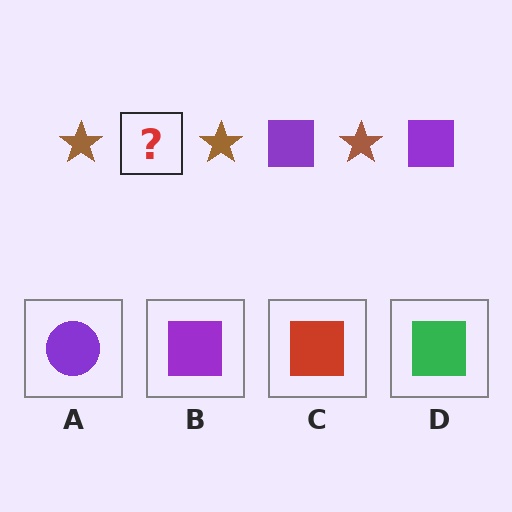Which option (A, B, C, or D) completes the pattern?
B.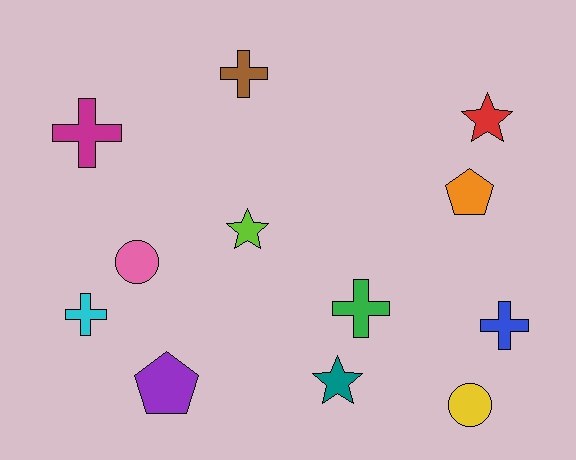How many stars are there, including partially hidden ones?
There are 3 stars.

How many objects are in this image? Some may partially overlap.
There are 12 objects.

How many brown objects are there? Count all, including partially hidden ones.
There is 1 brown object.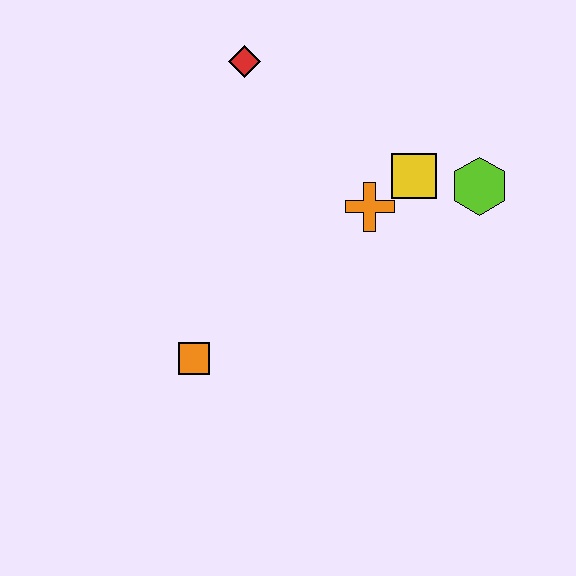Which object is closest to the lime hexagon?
The yellow square is closest to the lime hexagon.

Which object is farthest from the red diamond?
The orange square is farthest from the red diamond.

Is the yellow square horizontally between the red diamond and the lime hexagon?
Yes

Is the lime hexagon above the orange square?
Yes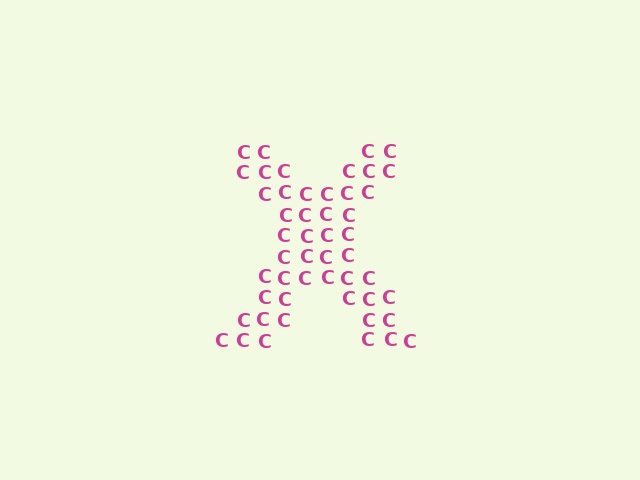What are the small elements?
The small elements are letter C's.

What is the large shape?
The large shape is the letter X.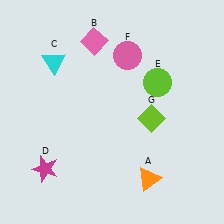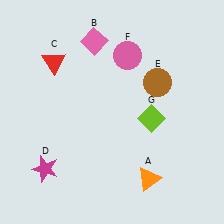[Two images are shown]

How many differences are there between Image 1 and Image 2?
There are 2 differences between the two images.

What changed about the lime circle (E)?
In Image 1, E is lime. In Image 2, it changed to brown.